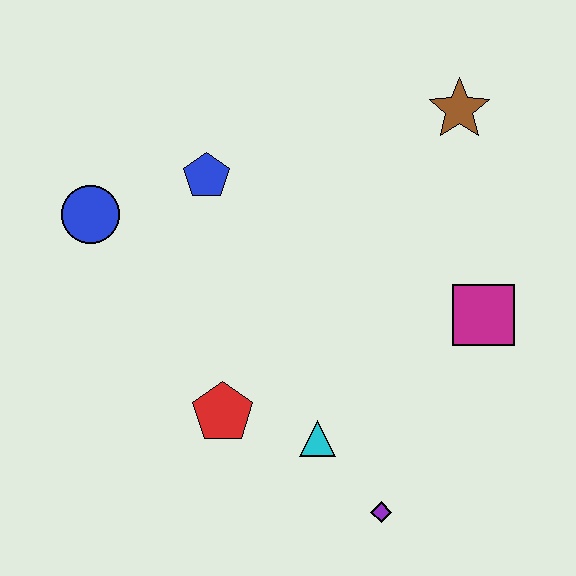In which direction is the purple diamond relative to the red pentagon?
The purple diamond is to the right of the red pentagon.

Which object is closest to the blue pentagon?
The blue circle is closest to the blue pentagon.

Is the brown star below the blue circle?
No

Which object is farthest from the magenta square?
The blue circle is farthest from the magenta square.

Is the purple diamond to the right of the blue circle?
Yes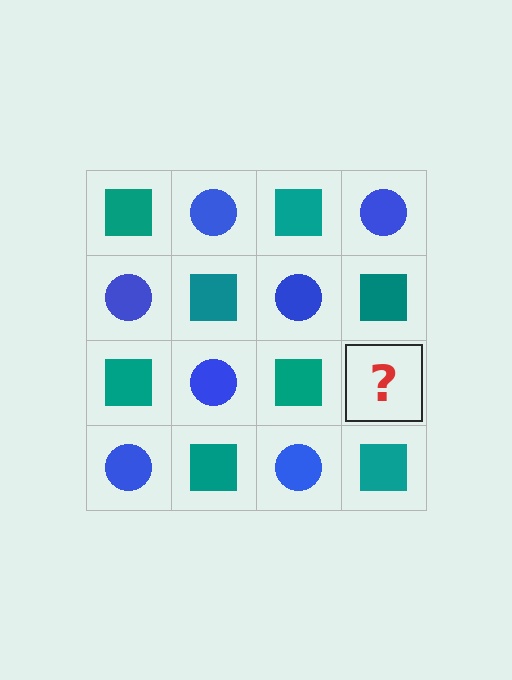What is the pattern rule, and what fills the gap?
The rule is that it alternates teal square and blue circle in a checkerboard pattern. The gap should be filled with a blue circle.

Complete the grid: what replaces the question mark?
The question mark should be replaced with a blue circle.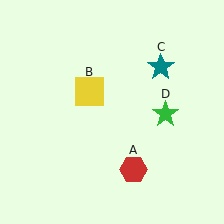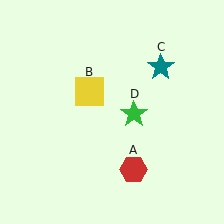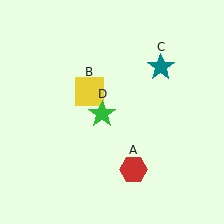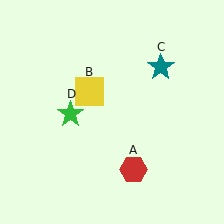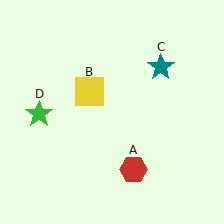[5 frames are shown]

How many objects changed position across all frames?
1 object changed position: green star (object D).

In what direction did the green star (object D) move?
The green star (object D) moved left.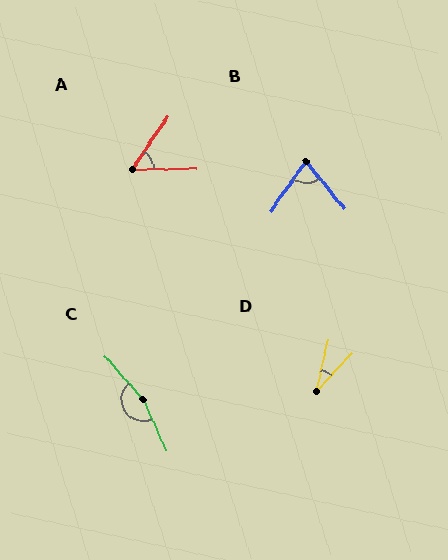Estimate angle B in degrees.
Approximately 74 degrees.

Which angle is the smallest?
D, at approximately 30 degrees.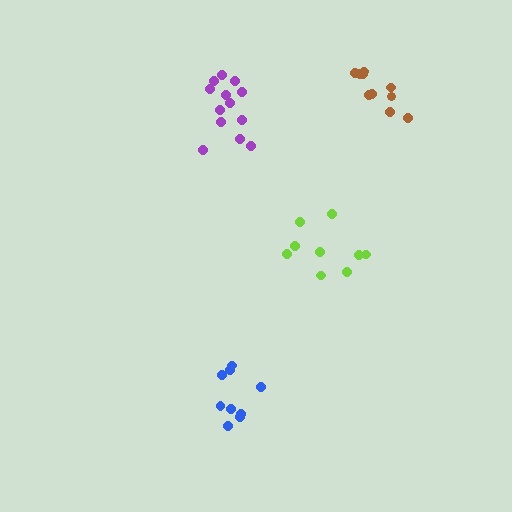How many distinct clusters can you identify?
There are 4 distinct clusters.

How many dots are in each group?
Group 1: 10 dots, Group 2: 13 dots, Group 3: 9 dots, Group 4: 9 dots (41 total).